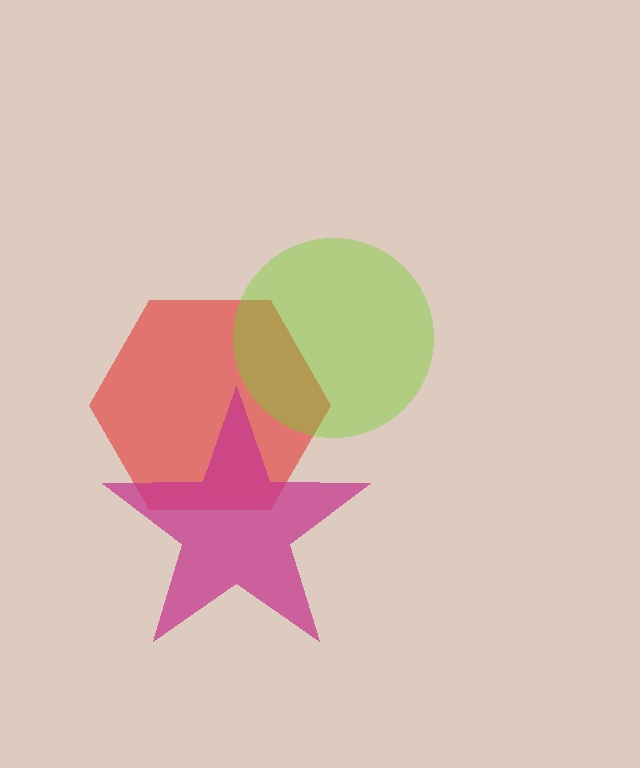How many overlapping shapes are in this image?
There are 3 overlapping shapes in the image.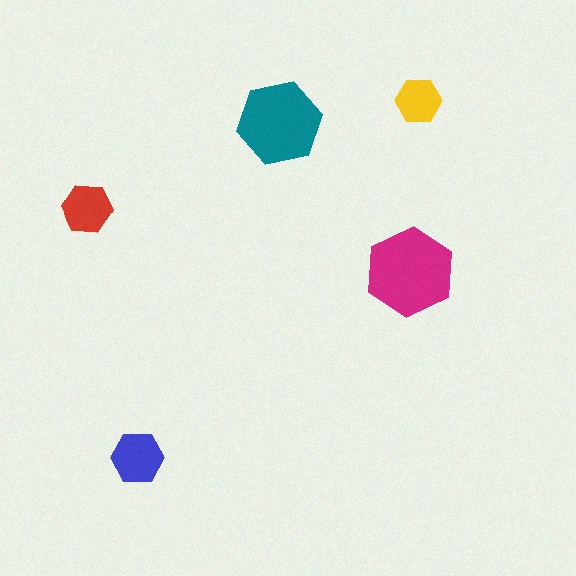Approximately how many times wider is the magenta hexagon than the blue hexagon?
About 1.5 times wider.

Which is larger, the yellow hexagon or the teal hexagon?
The teal one.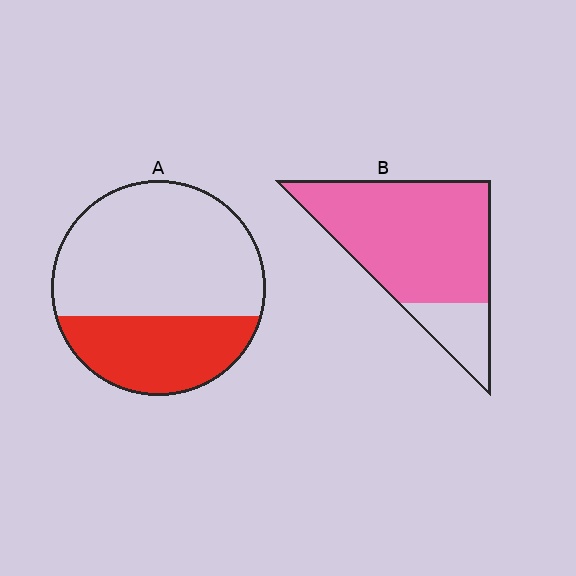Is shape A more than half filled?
No.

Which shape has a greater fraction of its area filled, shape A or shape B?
Shape B.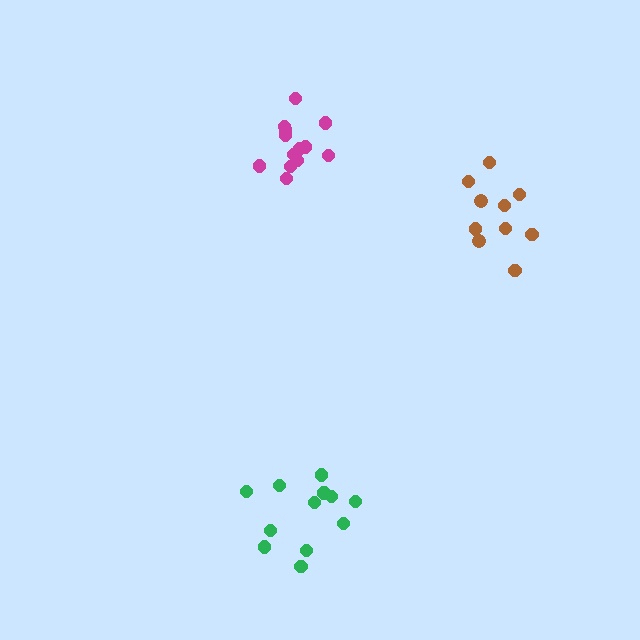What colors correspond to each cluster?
The clusters are colored: brown, green, magenta.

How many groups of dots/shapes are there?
There are 3 groups.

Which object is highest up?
The magenta cluster is topmost.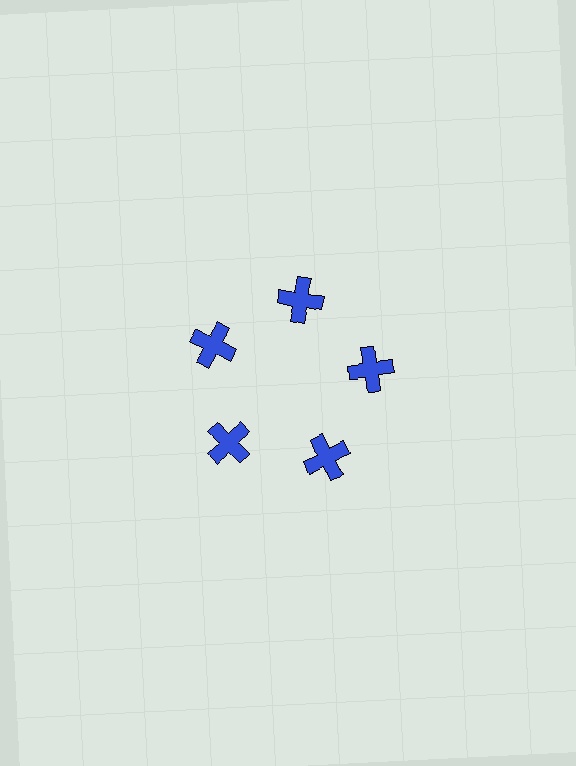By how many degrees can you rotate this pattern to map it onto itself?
The pattern maps onto itself every 72 degrees of rotation.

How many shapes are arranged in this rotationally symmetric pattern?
There are 5 shapes, arranged in 5 groups of 1.